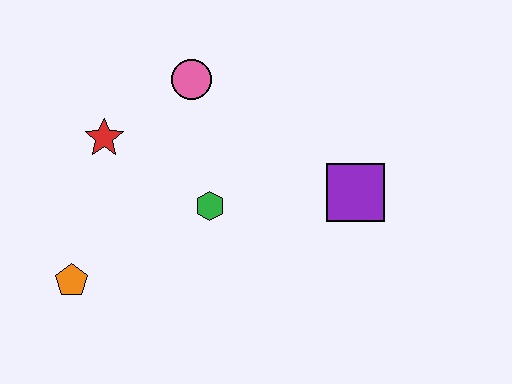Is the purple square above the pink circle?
No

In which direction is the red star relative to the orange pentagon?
The red star is above the orange pentagon.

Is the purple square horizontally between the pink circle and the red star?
No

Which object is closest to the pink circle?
The red star is closest to the pink circle.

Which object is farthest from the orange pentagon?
The purple square is farthest from the orange pentagon.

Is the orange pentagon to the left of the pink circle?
Yes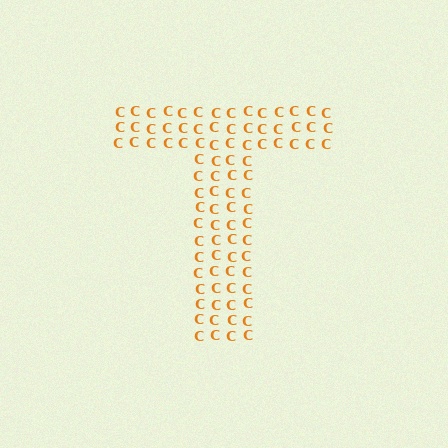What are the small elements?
The small elements are letter C's.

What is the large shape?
The large shape is the letter T.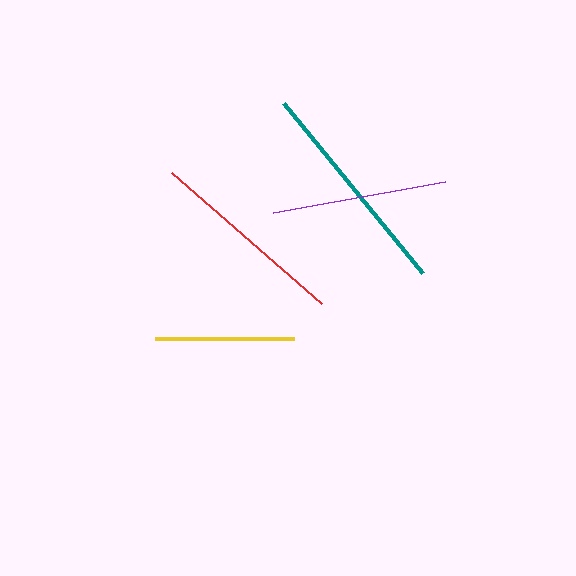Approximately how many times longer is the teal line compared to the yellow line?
The teal line is approximately 1.6 times the length of the yellow line.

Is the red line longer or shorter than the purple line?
The red line is longer than the purple line.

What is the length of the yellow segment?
The yellow segment is approximately 140 pixels long.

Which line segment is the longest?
The teal line is the longest at approximately 219 pixels.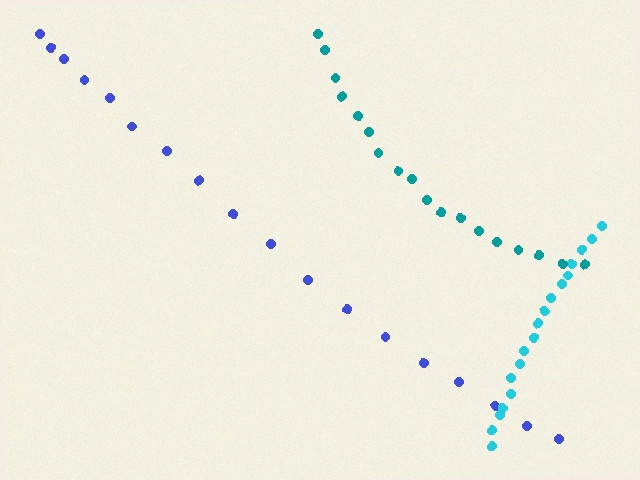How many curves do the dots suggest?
There are 3 distinct paths.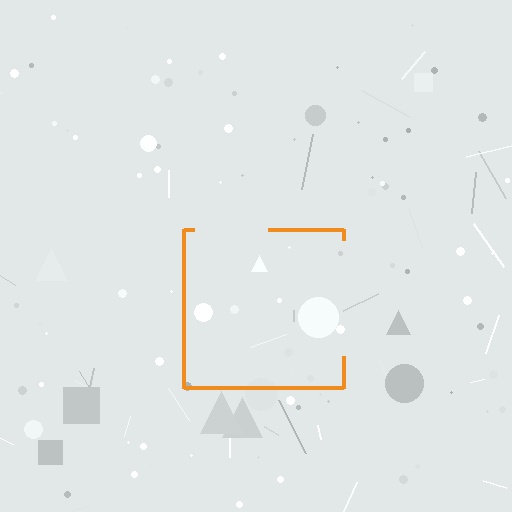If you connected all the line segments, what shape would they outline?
They would outline a square.